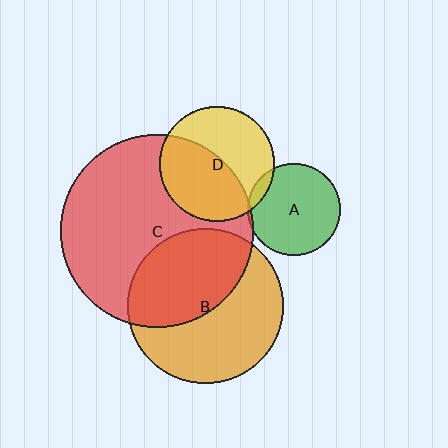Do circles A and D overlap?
Yes.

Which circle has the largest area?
Circle C (red).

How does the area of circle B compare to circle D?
Approximately 1.8 times.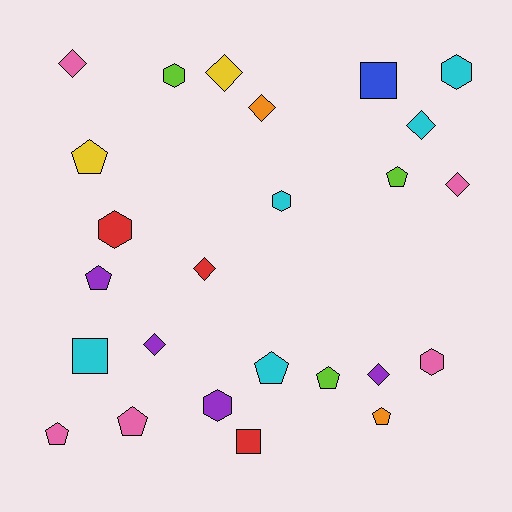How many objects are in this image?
There are 25 objects.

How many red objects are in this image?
There are 3 red objects.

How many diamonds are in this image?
There are 8 diamonds.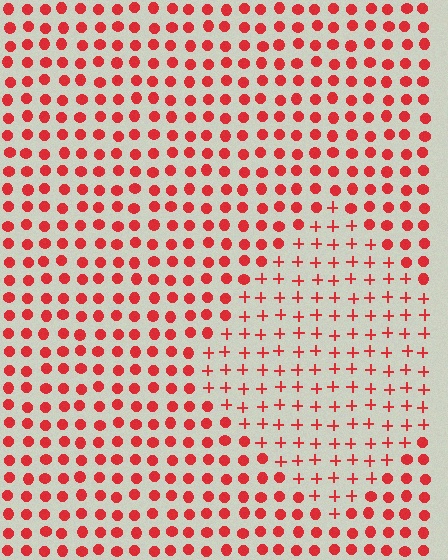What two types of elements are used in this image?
The image uses plus signs inside the diamond region and circles outside it.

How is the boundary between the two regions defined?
The boundary is defined by a change in element shape: plus signs inside vs. circles outside. All elements share the same color and spacing.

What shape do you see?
I see a diamond.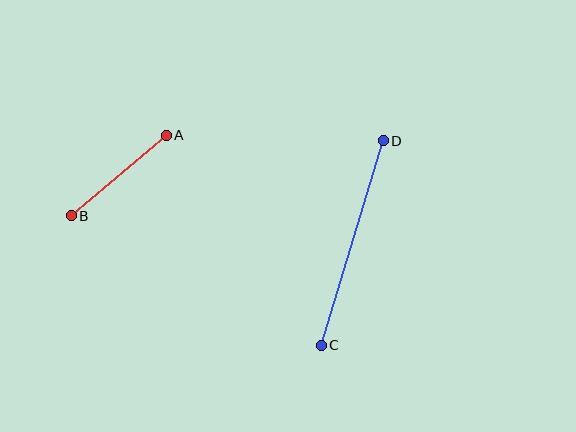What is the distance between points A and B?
The distance is approximately 125 pixels.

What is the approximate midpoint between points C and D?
The midpoint is at approximately (352, 243) pixels.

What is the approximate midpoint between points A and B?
The midpoint is at approximately (119, 176) pixels.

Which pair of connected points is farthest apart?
Points C and D are farthest apart.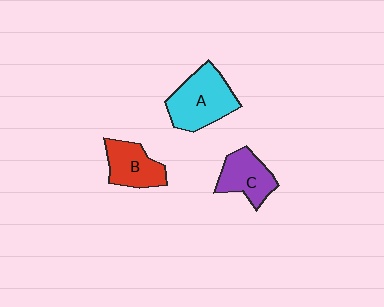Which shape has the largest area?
Shape A (cyan).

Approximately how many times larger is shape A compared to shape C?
Approximately 1.4 times.